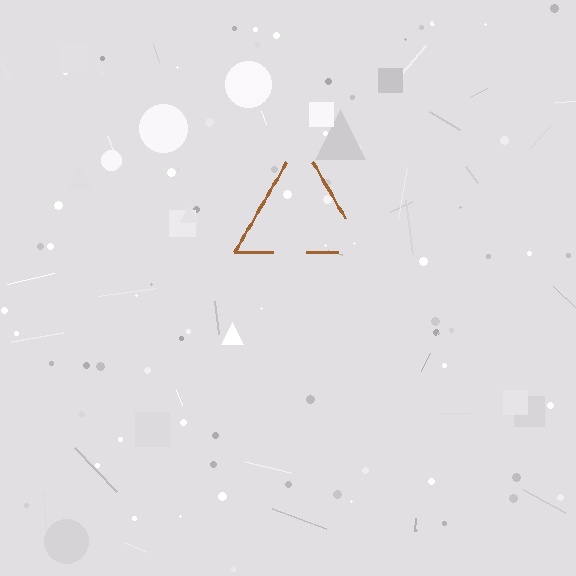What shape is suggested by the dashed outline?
The dashed outline suggests a triangle.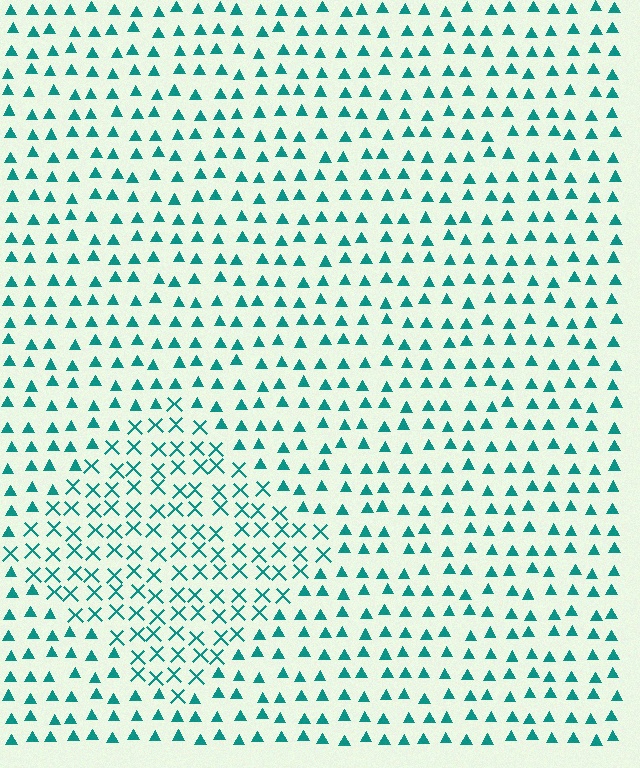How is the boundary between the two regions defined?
The boundary is defined by a change in element shape: X marks inside vs. triangles outside. All elements share the same color and spacing.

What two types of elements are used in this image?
The image uses X marks inside the diamond region and triangles outside it.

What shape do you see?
I see a diamond.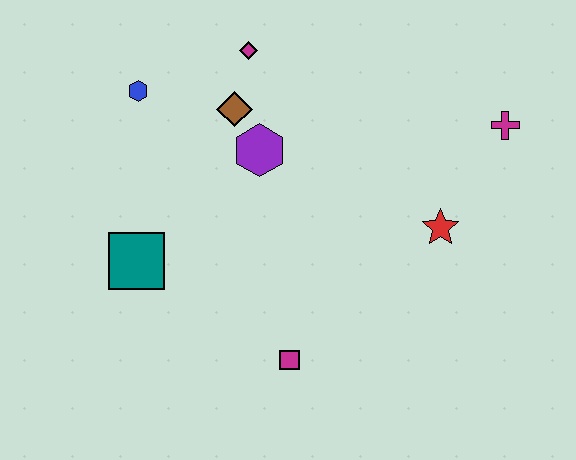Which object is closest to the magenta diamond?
The brown diamond is closest to the magenta diamond.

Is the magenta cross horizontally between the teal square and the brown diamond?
No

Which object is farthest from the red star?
The blue hexagon is farthest from the red star.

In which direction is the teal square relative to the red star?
The teal square is to the left of the red star.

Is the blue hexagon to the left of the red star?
Yes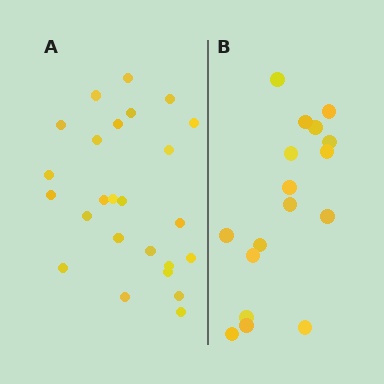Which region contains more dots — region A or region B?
Region A (the left region) has more dots.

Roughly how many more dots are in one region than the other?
Region A has roughly 8 or so more dots than region B.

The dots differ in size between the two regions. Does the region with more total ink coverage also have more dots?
No. Region B has more total ink coverage because its dots are larger, but region A actually contains more individual dots. Total area can be misleading — the number of items is what matters here.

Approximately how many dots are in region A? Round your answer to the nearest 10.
About 20 dots. (The exact count is 25, which rounds to 20.)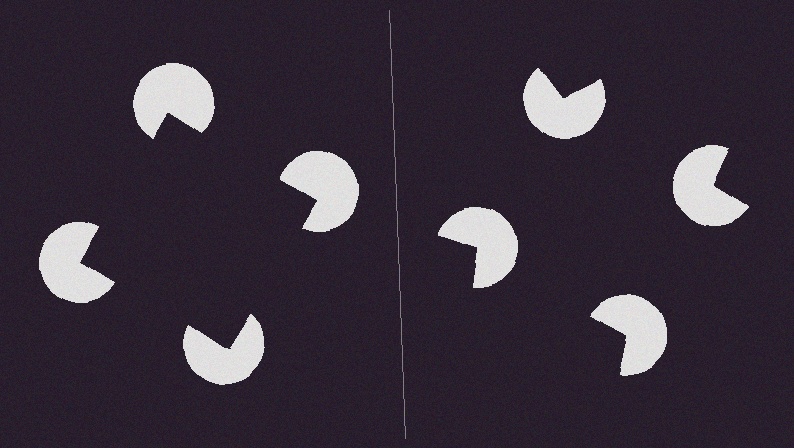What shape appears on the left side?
An illusory square.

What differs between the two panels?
The pac-man discs are positioned identically on both sides; only the wedge orientations differ. On the left they align to a square; on the right they are misaligned.